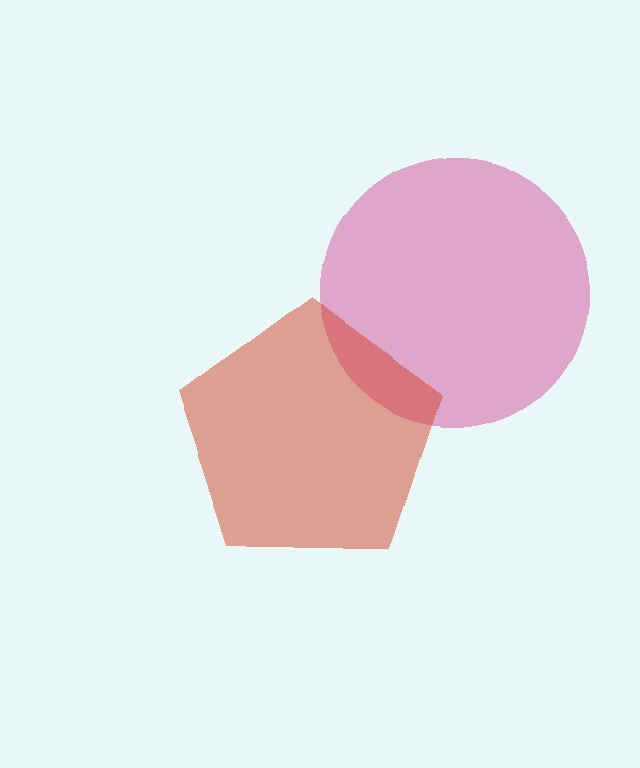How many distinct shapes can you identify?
There are 2 distinct shapes: a pink circle, a red pentagon.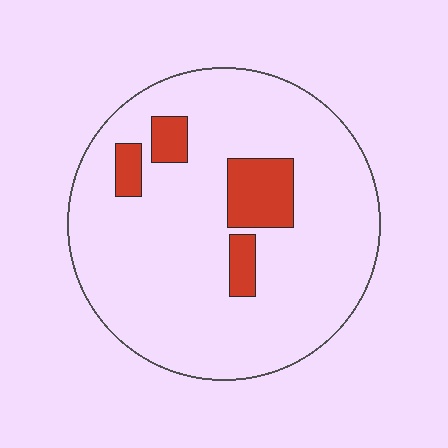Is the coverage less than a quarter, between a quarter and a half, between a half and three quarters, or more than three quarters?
Less than a quarter.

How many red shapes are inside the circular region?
4.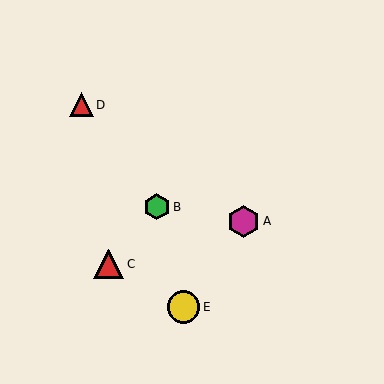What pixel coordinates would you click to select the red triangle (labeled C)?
Click at (109, 264) to select the red triangle C.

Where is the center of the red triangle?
The center of the red triangle is at (81, 105).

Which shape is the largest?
The magenta hexagon (labeled A) is the largest.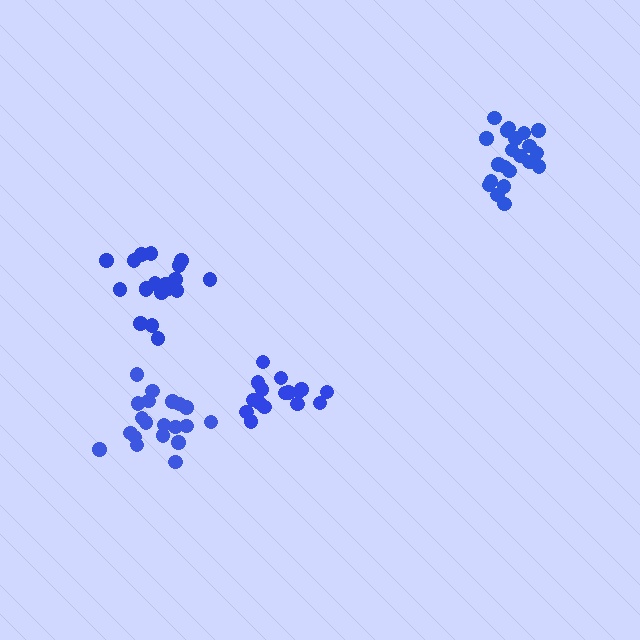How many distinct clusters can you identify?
There are 4 distinct clusters.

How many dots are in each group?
Group 1: 21 dots, Group 2: 20 dots, Group 3: 19 dots, Group 4: 16 dots (76 total).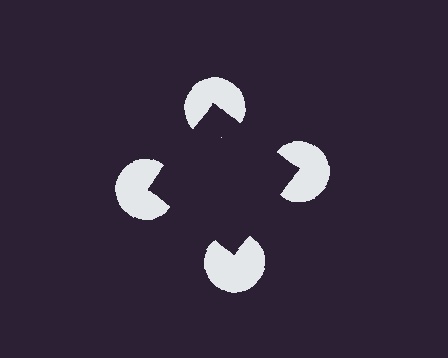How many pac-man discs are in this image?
There are 4 — one at each vertex of the illusory square.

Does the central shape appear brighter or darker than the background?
It typically appears slightly darker than the background, even though no actual brightness change is drawn.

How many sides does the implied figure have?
4 sides.